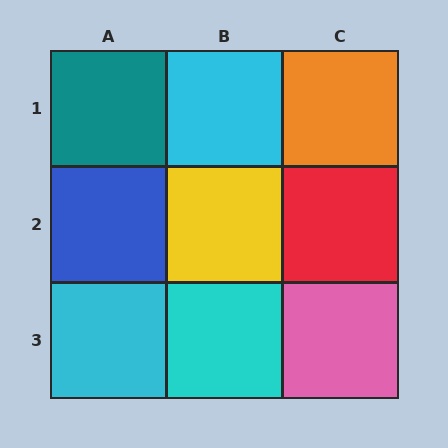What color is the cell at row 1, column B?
Cyan.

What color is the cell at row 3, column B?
Cyan.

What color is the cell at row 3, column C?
Pink.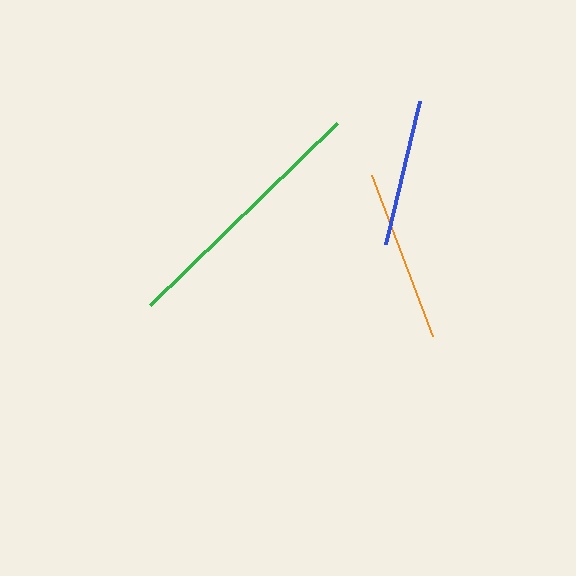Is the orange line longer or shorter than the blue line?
The orange line is longer than the blue line.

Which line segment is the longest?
The green line is the longest at approximately 261 pixels.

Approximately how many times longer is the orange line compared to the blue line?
The orange line is approximately 1.2 times the length of the blue line.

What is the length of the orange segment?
The orange segment is approximately 173 pixels long.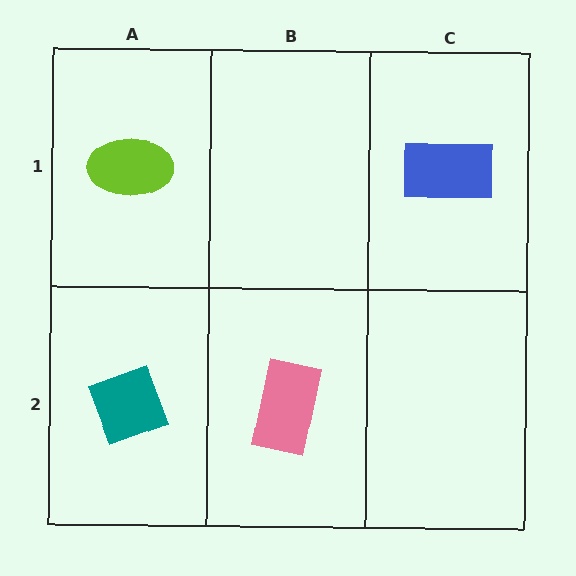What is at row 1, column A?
A lime ellipse.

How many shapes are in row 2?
2 shapes.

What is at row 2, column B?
A pink rectangle.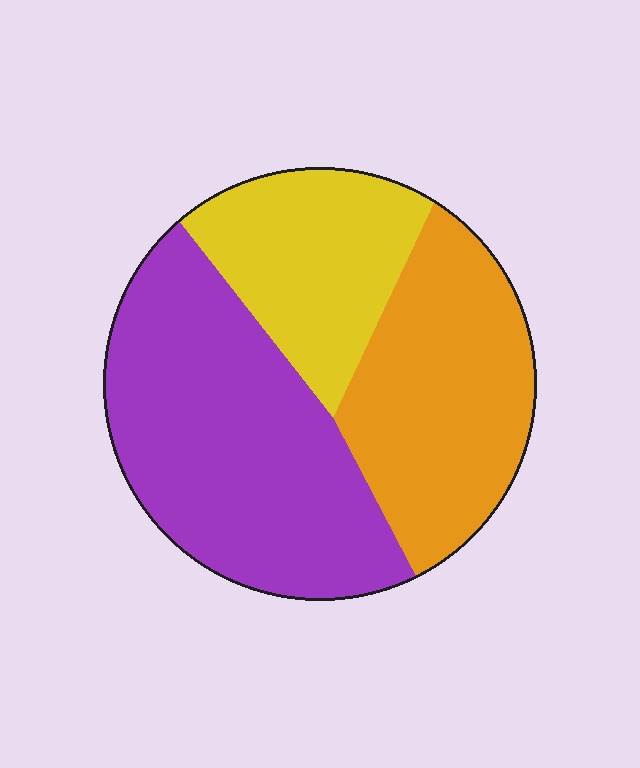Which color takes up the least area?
Yellow, at roughly 25%.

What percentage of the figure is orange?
Orange covers roughly 30% of the figure.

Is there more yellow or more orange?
Orange.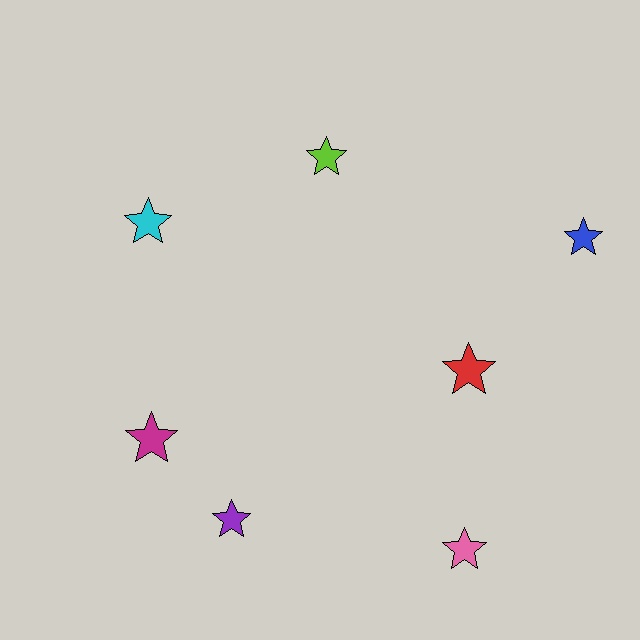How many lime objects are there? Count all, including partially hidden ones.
There is 1 lime object.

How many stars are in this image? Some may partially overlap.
There are 7 stars.